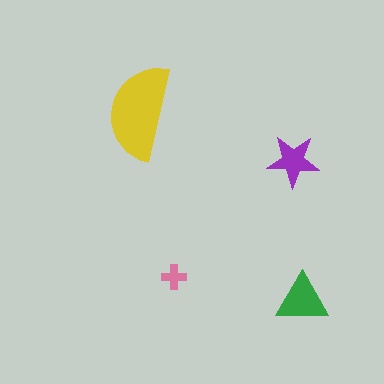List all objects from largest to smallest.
The yellow semicircle, the green triangle, the purple star, the pink cross.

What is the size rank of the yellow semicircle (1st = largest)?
1st.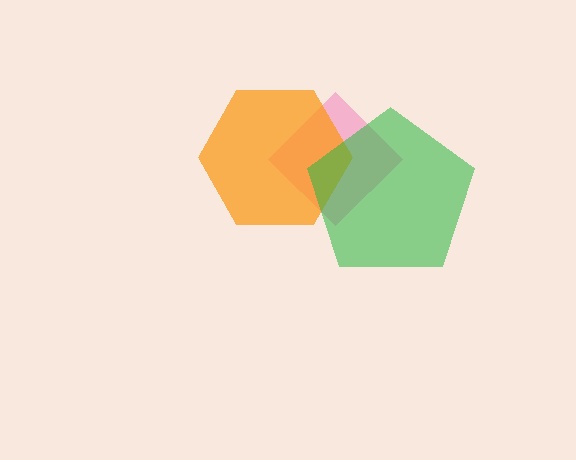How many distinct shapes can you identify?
There are 3 distinct shapes: a pink diamond, an orange hexagon, a green pentagon.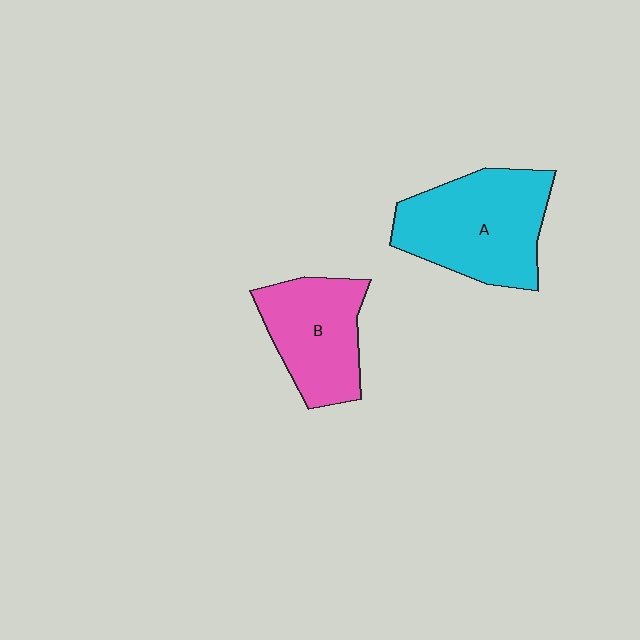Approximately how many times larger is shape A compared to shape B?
Approximately 1.3 times.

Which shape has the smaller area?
Shape B (pink).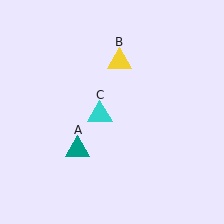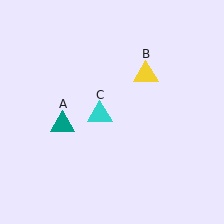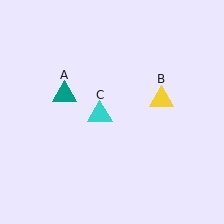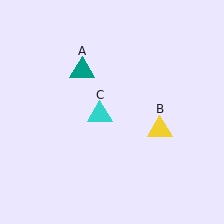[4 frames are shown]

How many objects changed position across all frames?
2 objects changed position: teal triangle (object A), yellow triangle (object B).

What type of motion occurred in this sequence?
The teal triangle (object A), yellow triangle (object B) rotated clockwise around the center of the scene.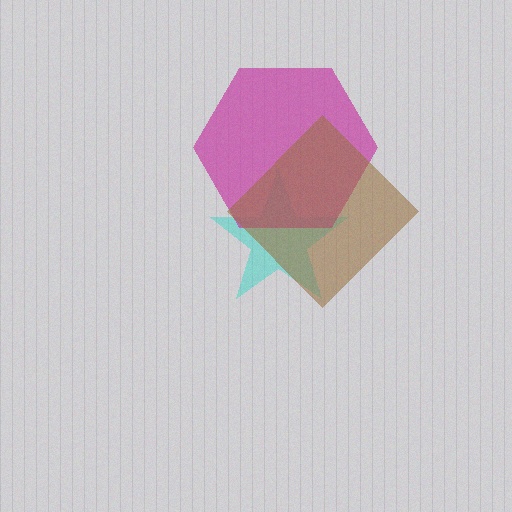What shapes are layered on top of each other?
The layered shapes are: a cyan star, a magenta hexagon, a brown diamond.